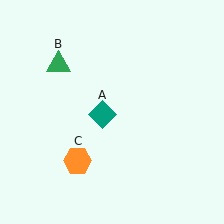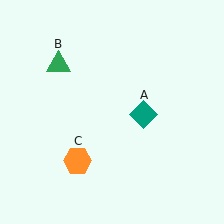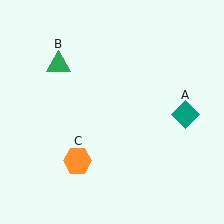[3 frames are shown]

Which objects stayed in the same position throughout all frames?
Green triangle (object B) and orange hexagon (object C) remained stationary.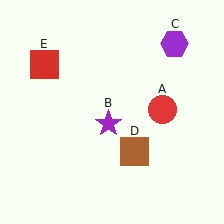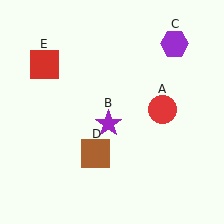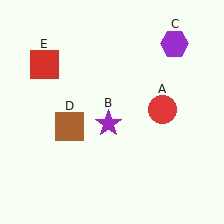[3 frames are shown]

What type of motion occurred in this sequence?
The brown square (object D) rotated clockwise around the center of the scene.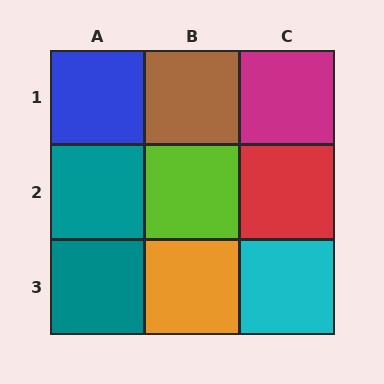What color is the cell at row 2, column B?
Lime.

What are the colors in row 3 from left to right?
Teal, orange, cyan.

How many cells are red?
1 cell is red.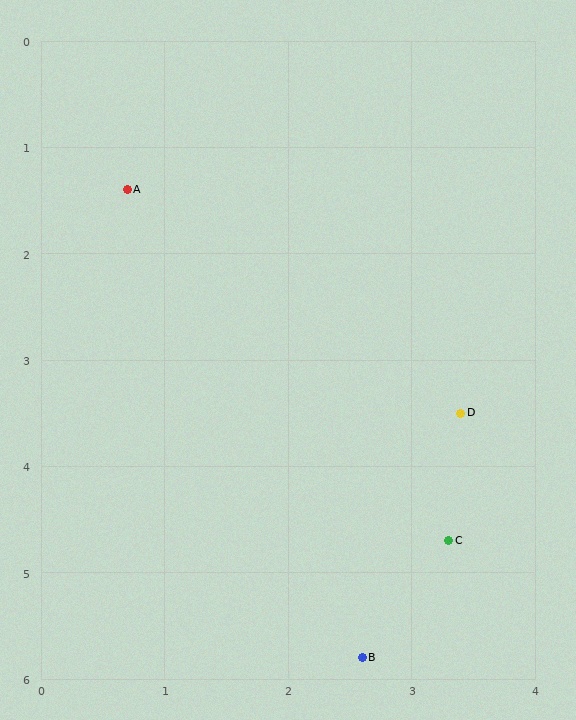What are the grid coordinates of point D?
Point D is at approximately (3.4, 3.5).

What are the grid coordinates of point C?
Point C is at approximately (3.3, 4.7).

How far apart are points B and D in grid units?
Points B and D are about 2.4 grid units apart.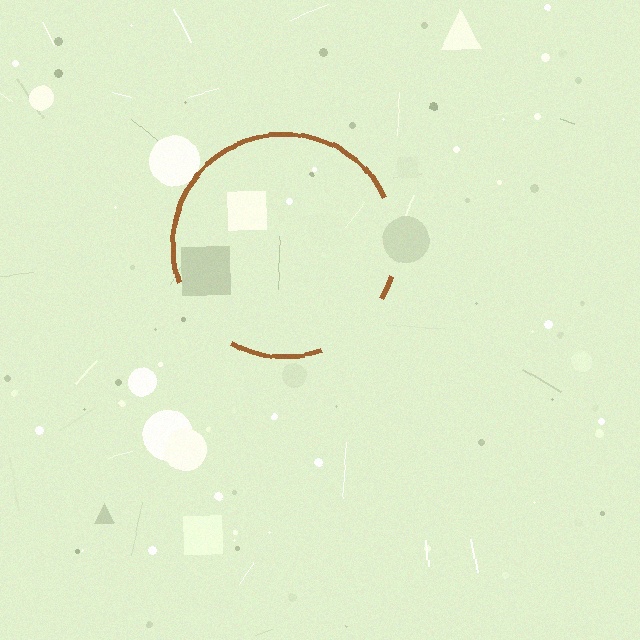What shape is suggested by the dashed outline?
The dashed outline suggests a circle.